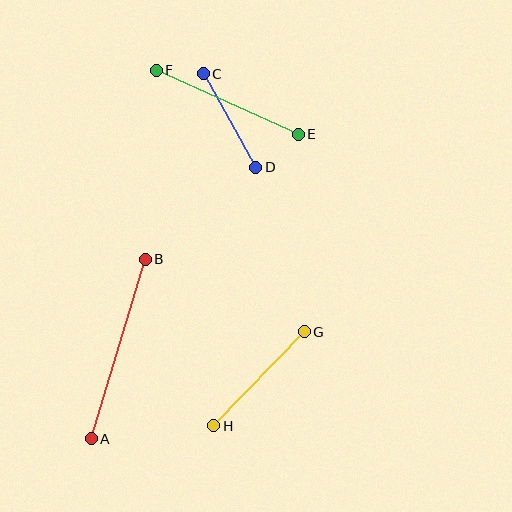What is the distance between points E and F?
The distance is approximately 156 pixels.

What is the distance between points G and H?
The distance is approximately 130 pixels.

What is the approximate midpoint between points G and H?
The midpoint is at approximately (259, 379) pixels.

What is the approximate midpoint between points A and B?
The midpoint is at approximately (118, 349) pixels.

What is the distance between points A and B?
The distance is approximately 187 pixels.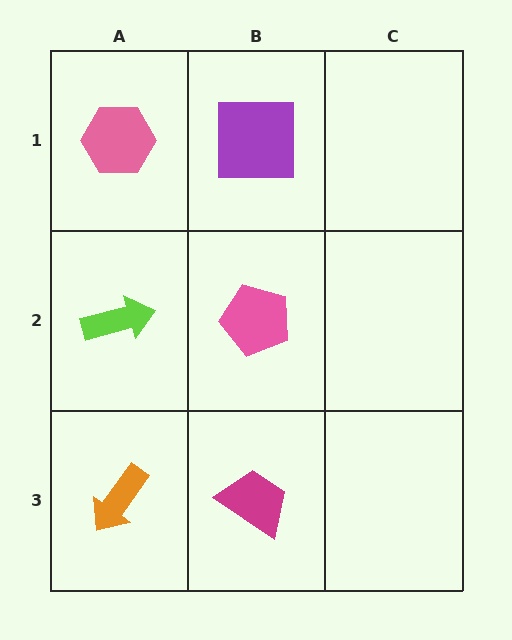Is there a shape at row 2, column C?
No, that cell is empty.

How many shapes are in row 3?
2 shapes.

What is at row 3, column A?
An orange arrow.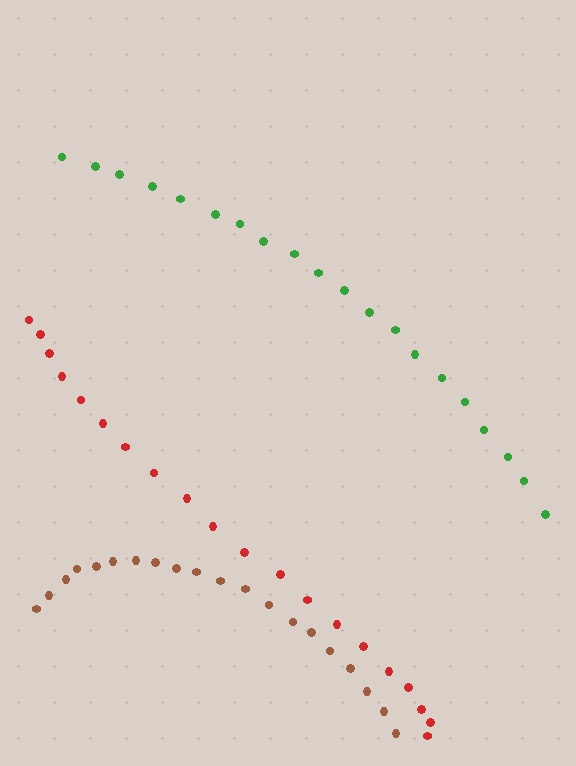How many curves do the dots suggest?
There are 3 distinct paths.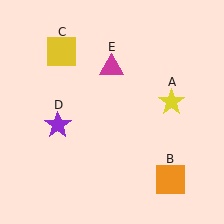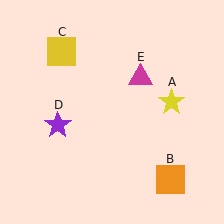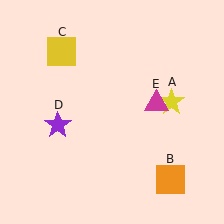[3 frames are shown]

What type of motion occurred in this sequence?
The magenta triangle (object E) rotated clockwise around the center of the scene.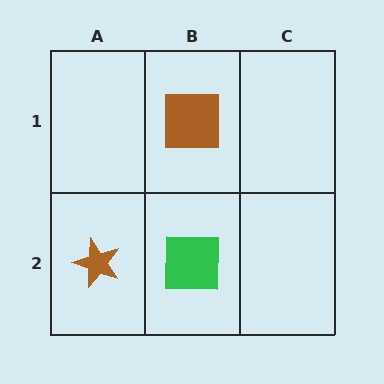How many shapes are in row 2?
2 shapes.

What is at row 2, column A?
A brown star.